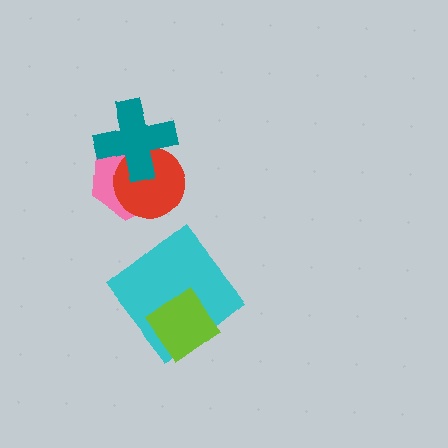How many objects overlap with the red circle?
2 objects overlap with the red circle.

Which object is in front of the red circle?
The teal cross is in front of the red circle.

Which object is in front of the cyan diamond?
The lime diamond is in front of the cyan diamond.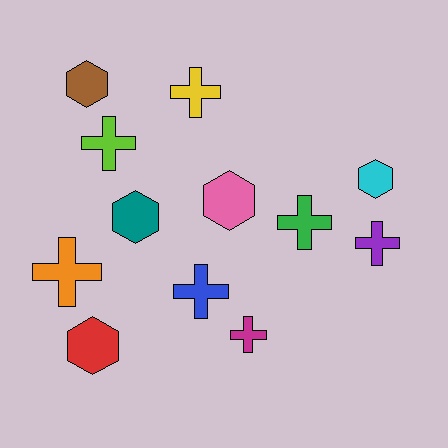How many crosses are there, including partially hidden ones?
There are 7 crosses.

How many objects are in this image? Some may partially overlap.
There are 12 objects.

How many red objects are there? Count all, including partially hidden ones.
There is 1 red object.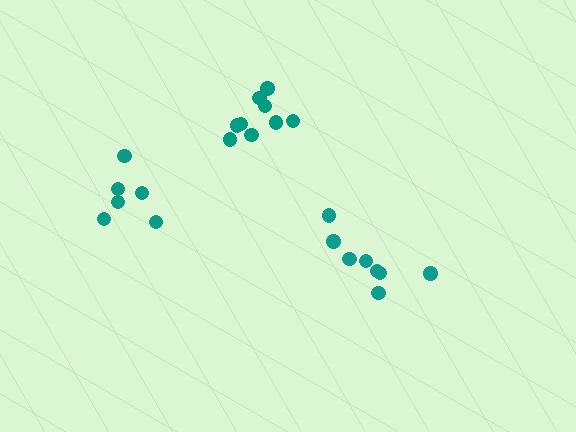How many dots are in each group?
Group 1: 8 dots, Group 2: 6 dots, Group 3: 9 dots (23 total).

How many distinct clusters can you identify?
There are 3 distinct clusters.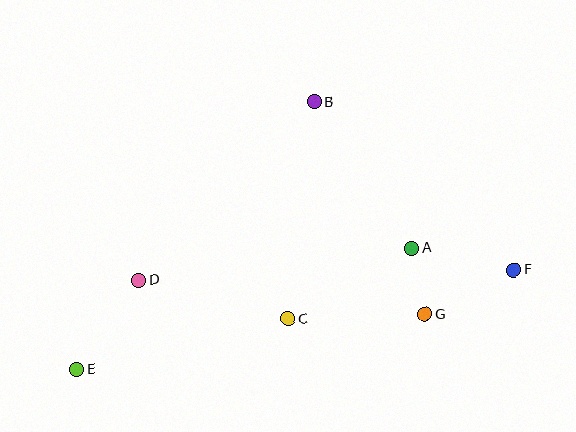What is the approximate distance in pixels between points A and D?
The distance between A and D is approximately 275 pixels.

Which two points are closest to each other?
Points A and G are closest to each other.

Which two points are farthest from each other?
Points E and F are farthest from each other.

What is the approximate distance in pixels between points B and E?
The distance between B and E is approximately 357 pixels.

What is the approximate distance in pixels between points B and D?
The distance between B and D is approximately 250 pixels.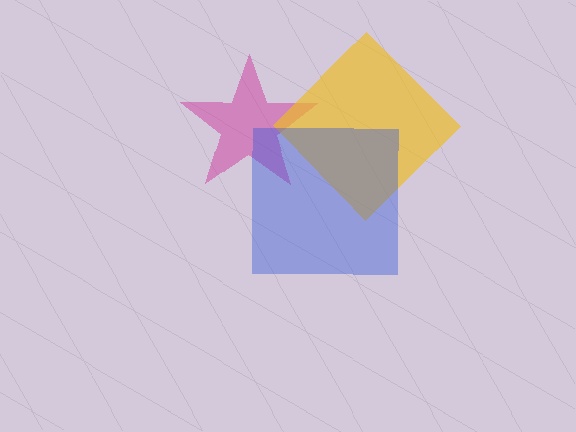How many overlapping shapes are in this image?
There are 3 overlapping shapes in the image.